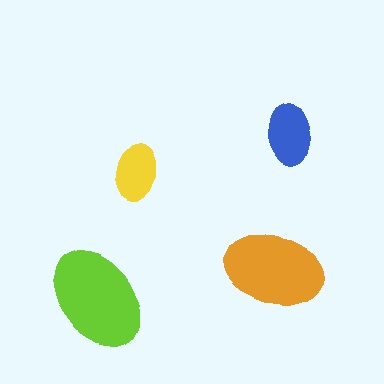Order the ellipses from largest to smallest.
the lime one, the orange one, the blue one, the yellow one.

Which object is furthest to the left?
The lime ellipse is leftmost.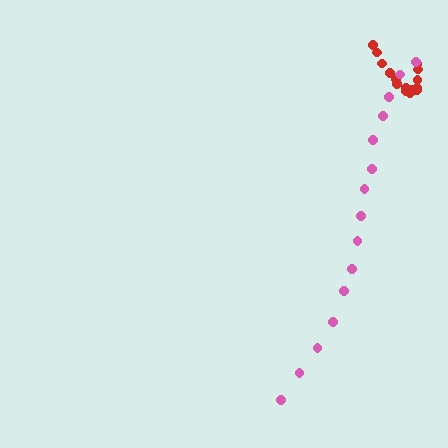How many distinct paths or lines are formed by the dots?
There are 2 distinct paths.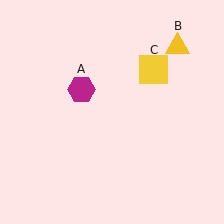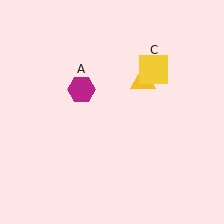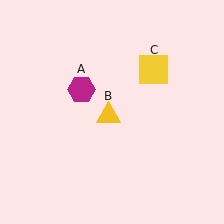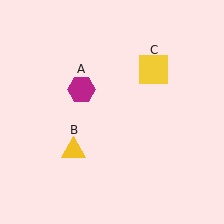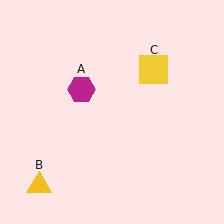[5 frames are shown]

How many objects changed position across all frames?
1 object changed position: yellow triangle (object B).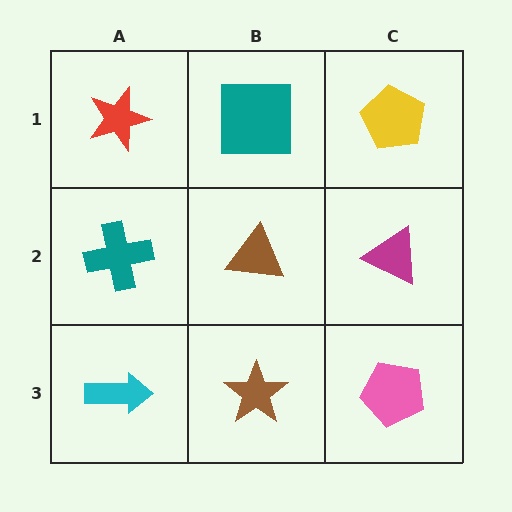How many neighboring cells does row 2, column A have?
3.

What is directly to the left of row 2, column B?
A teal cross.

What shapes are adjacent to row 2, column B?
A teal square (row 1, column B), a brown star (row 3, column B), a teal cross (row 2, column A), a magenta triangle (row 2, column C).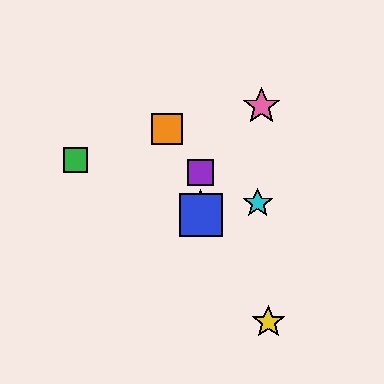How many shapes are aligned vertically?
3 shapes (the red star, the blue square, the purple square) are aligned vertically.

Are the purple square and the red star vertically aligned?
Yes, both are at x≈201.